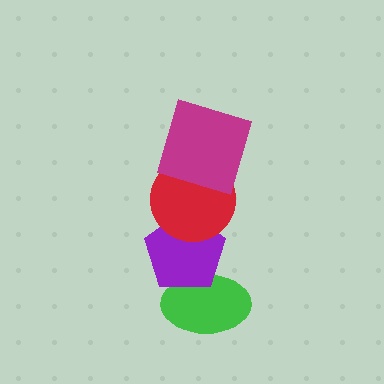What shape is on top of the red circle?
The magenta square is on top of the red circle.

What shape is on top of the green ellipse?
The purple pentagon is on top of the green ellipse.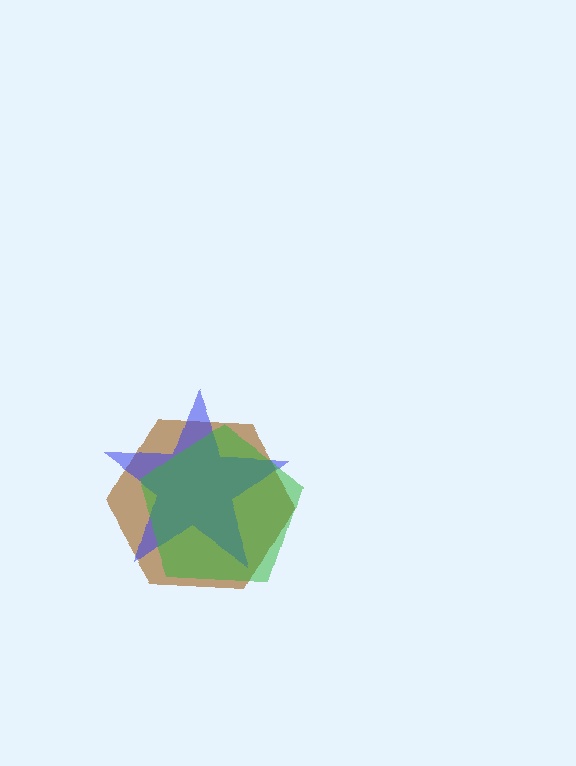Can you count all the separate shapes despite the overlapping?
Yes, there are 3 separate shapes.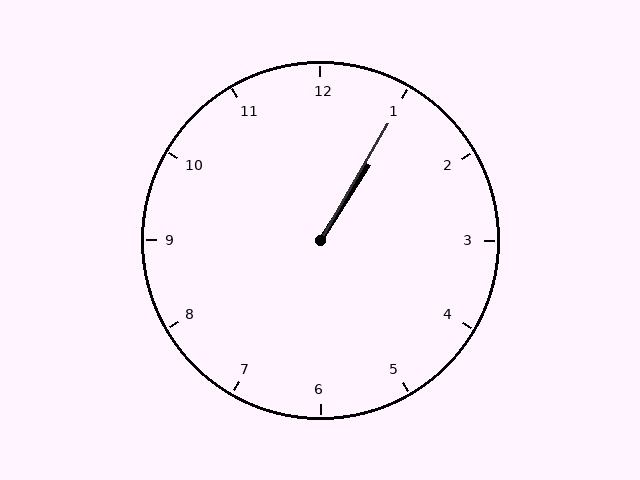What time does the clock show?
1:05.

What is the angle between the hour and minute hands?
Approximately 2 degrees.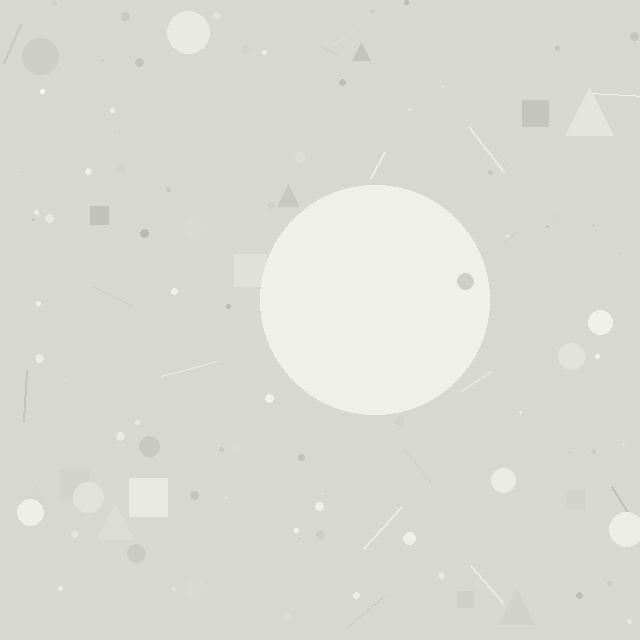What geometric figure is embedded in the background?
A circle is embedded in the background.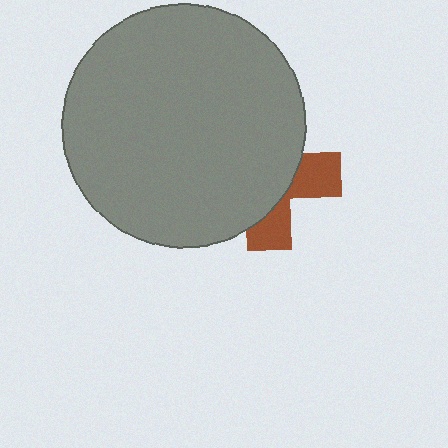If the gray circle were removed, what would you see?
You would see the complete brown cross.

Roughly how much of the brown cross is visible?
A small part of it is visible (roughly 33%).